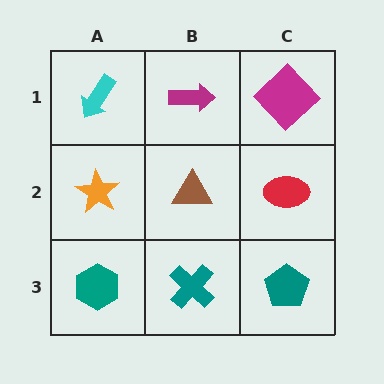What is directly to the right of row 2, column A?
A brown triangle.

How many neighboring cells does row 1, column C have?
2.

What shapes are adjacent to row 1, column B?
A brown triangle (row 2, column B), a cyan arrow (row 1, column A), a magenta diamond (row 1, column C).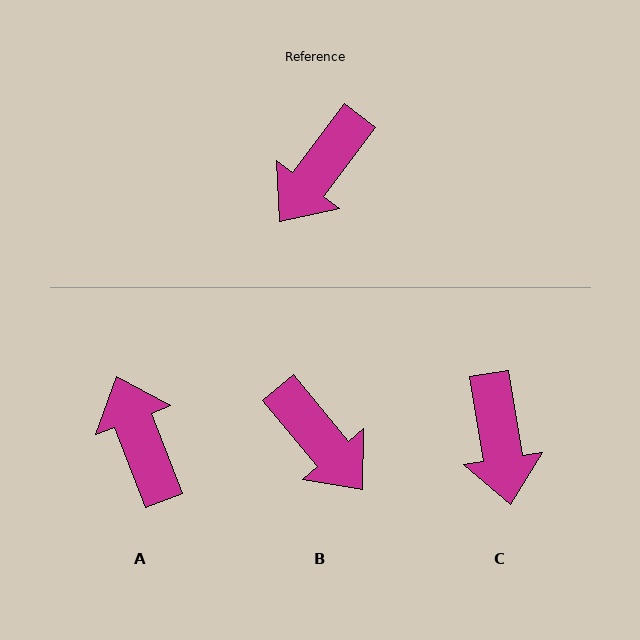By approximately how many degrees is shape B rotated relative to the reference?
Approximately 77 degrees counter-clockwise.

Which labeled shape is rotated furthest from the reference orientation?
A, about 122 degrees away.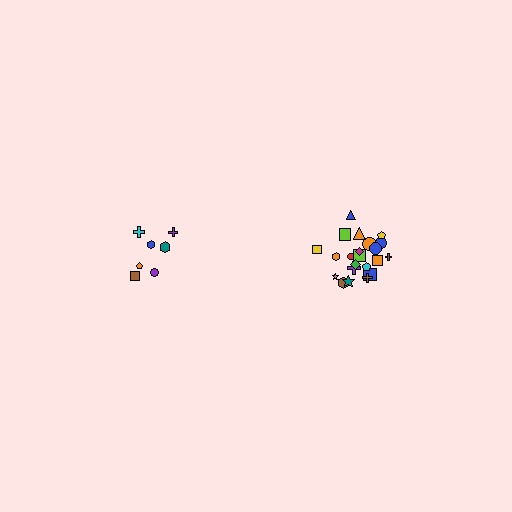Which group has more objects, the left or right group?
The right group.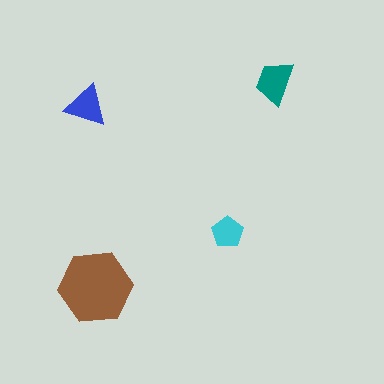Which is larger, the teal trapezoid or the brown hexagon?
The brown hexagon.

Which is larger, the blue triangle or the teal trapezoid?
The teal trapezoid.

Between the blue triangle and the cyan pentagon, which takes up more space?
The blue triangle.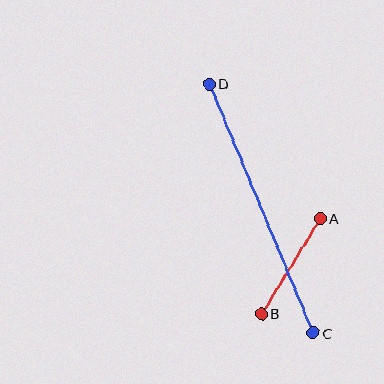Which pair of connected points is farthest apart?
Points C and D are farthest apart.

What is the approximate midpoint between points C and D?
The midpoint is at approximately (261, 208) pixels.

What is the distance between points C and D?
The distance is approximately 270 pixels.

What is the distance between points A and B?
The distance is approximately 112 pixels.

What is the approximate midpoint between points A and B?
The midpoint is at approximately (291, 266) pixels.